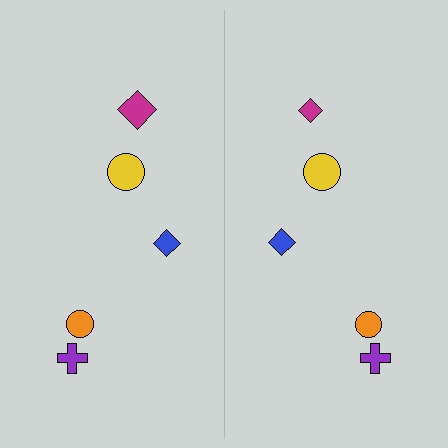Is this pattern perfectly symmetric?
No, the pattern is not perfectly symmetric. The magenta diamond on the right side has a different size than its mirror counterpart.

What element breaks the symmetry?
The magenta diamond on the right side has a different size than its mirror counterpart.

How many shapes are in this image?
There are 10 shapes in this image.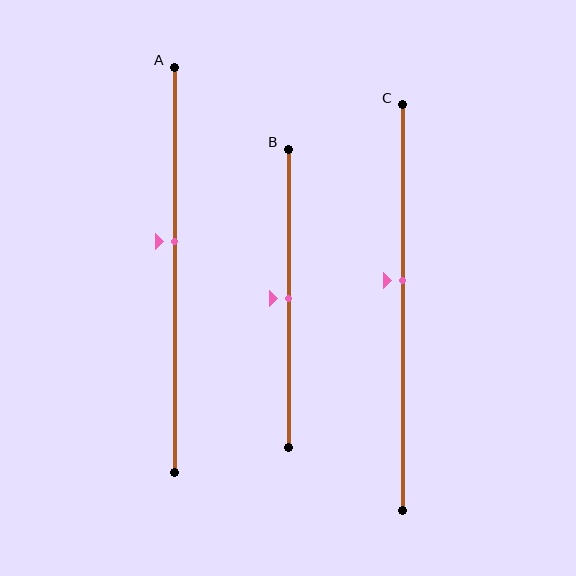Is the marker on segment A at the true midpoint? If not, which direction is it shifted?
No, the marker on segment A is shifted upward by about 7% of the segment length.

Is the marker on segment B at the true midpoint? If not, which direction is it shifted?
Yes, the marker on segment B is at the true midpoint.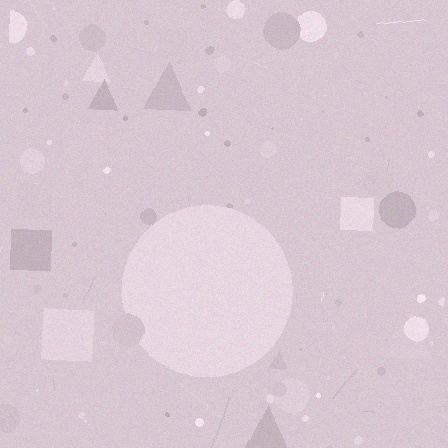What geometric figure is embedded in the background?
A circle is embedded in the background.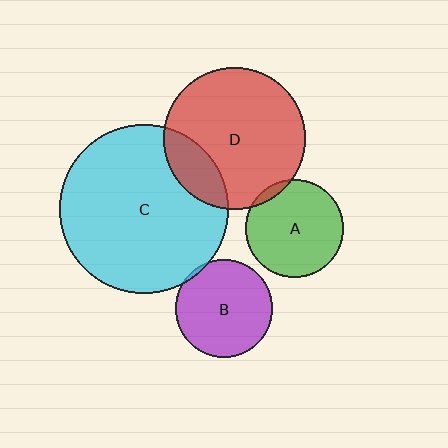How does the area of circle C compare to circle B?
Approximately 3.0 times.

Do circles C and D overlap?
Yes.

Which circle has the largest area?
Circle C (cyan).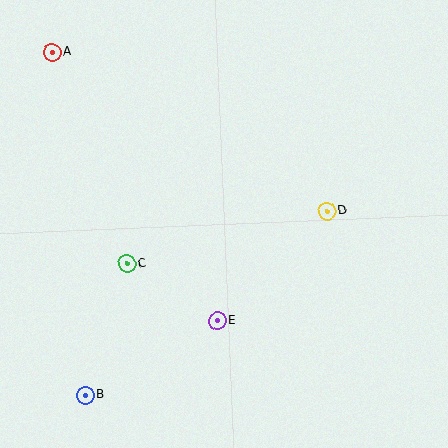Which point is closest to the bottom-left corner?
Point B is closest to the bottom-left corner.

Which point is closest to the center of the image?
Point E at (217, 321) is closest to the center.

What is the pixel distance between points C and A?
The distance between C and A is 224 pixels.